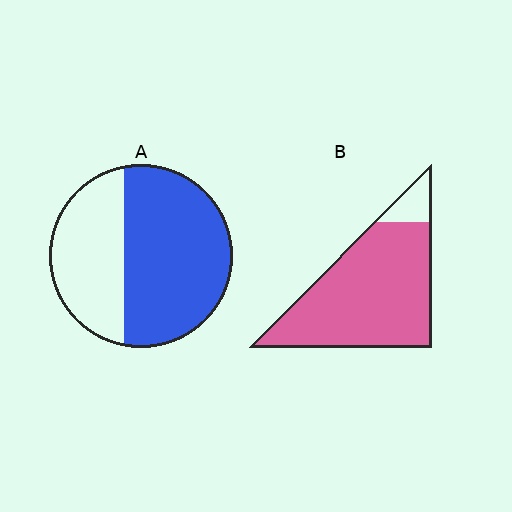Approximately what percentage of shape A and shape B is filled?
A is approximately 60% and B is approximately 90%.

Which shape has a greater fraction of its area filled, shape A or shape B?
Shape B.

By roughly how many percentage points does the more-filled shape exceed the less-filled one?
By roughly 30 percentage points (B over A).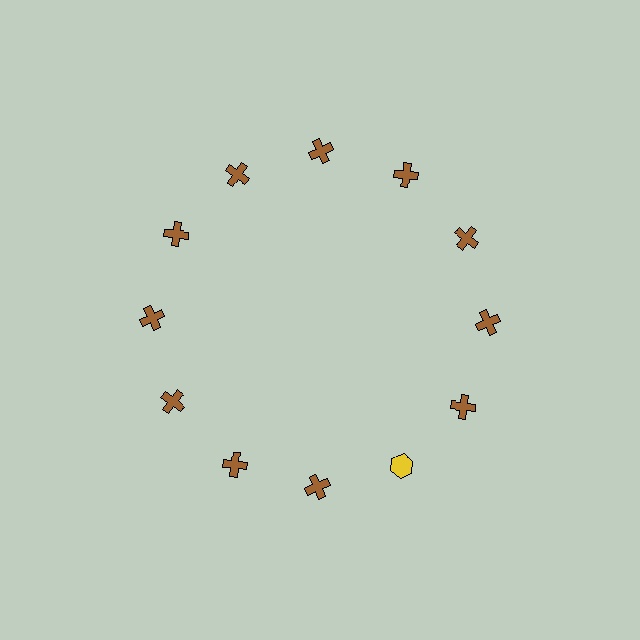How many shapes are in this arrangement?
There are 12 shapes arranged in a ring pattern.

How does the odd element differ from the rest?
It differs in both color (yellow instead of brown) and shape (hexagon instead of cross).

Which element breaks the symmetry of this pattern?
The yellow hexagon at roughly the 5 o'clock position breaks the symmetry. All other shapes are brown crosses.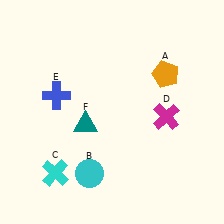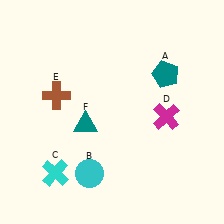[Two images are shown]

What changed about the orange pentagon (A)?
In Image 1, A is orange. In Image 2, it changed to teal.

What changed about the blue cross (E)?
In Image 1, E is blue. In Image 2, it changed to brown.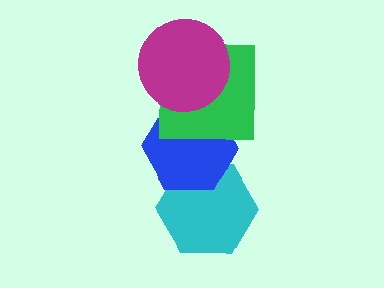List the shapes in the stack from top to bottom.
From top to bottom: the magenta circle, the green square, the blue hexagon, the cyan hexagon.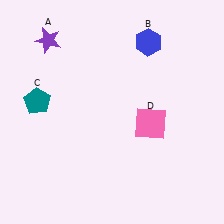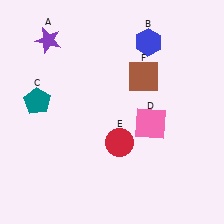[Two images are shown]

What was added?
A red circle (E), a brown square (F) were added in Image 2.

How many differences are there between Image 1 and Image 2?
There are 2 differences between the two images.